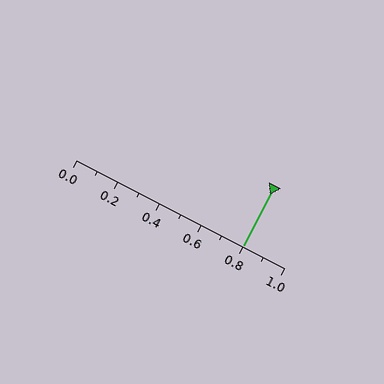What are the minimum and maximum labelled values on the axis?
The axis runs from 0.0 to 1.0.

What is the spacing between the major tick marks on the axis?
The major ticks are spaced 0.2 apart.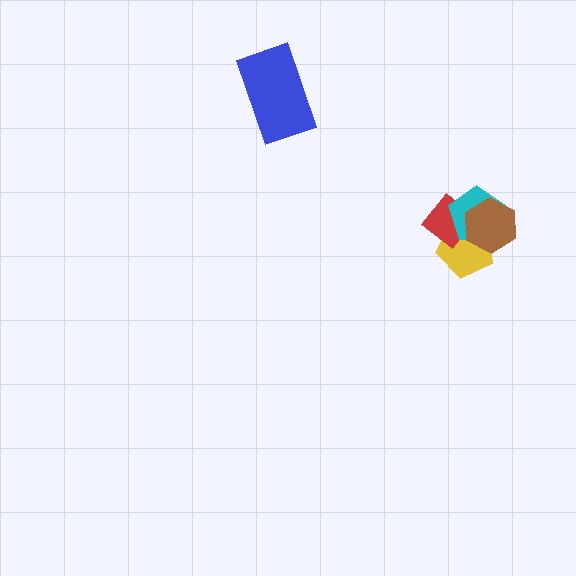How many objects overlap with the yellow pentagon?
3 objects overlap with the yellow pentagon.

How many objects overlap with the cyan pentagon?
3 objects overlap with the cyan pentagon.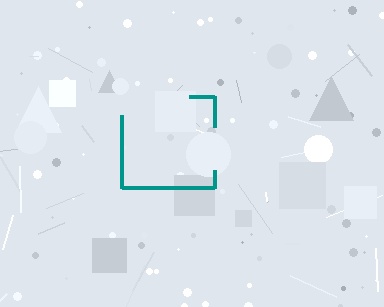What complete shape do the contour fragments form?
The contour fragments form a square.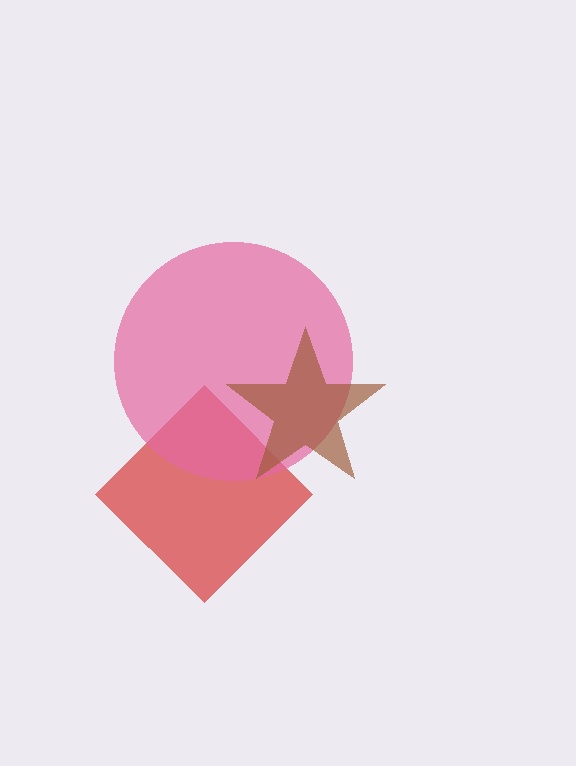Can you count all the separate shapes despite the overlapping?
Yes, there are 3 separate shapes.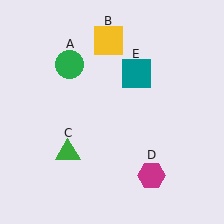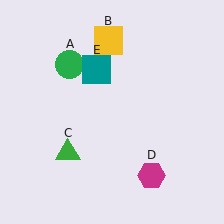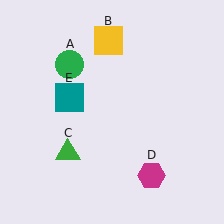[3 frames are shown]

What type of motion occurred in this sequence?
The teal square (object E) rotated counterclockwise around the center of the scene.